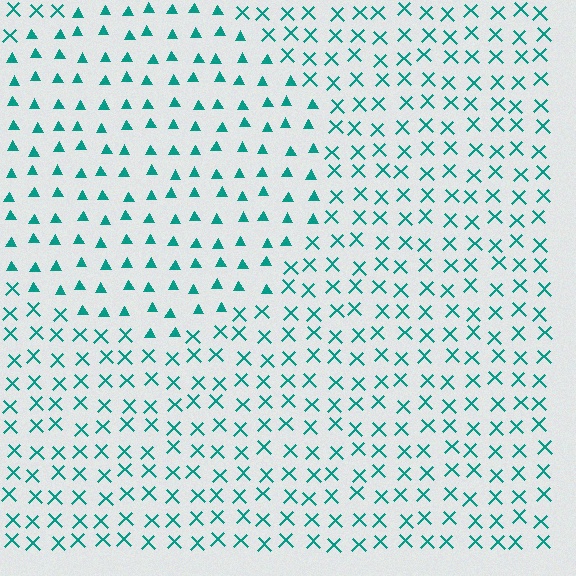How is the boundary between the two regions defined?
The boundary is defined by a change in element shape: triangles inside vs. X marks outside. All elements share the same color and spacing.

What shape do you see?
I see a circle.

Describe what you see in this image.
The image is filled with small teal elements arranged in a uniform grid. A circle-shaped region contains triangles, while the surrounding area contains X marks. The boundary is defined purely by the change in element shape.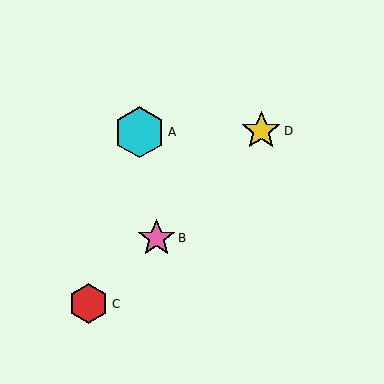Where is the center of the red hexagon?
The center of the red hexagon is at (89, 304).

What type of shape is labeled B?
Shape B is a pink star.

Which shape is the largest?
The cyan hexagon (labeled A) is the largest.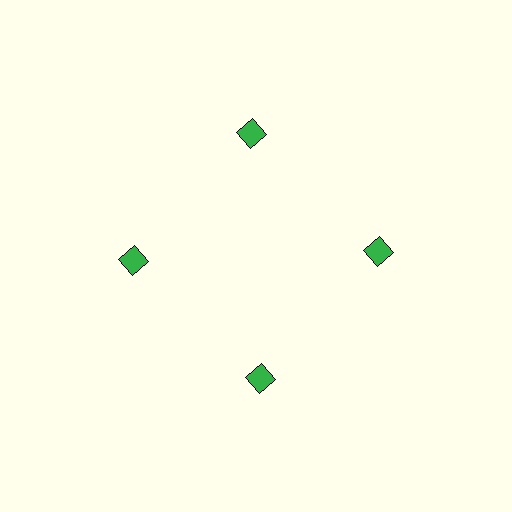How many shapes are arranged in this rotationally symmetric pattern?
There are 4 shapes, arranged in 4 groups of 1.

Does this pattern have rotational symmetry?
Yes, this pattern has 4-fold rotational symmetry. It looks the same after rotating 90 degrees around the center.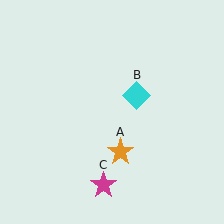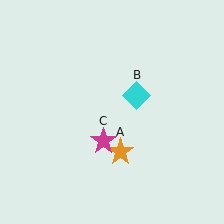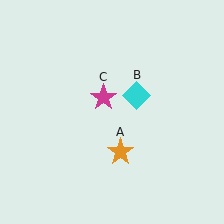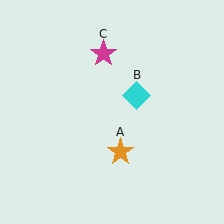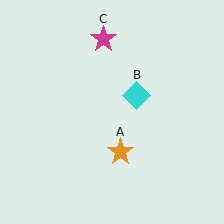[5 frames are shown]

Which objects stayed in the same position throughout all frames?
Orange star (object A) and cyan diamond (object B) remained stationary.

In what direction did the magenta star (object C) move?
The magenta star (object C) moved up.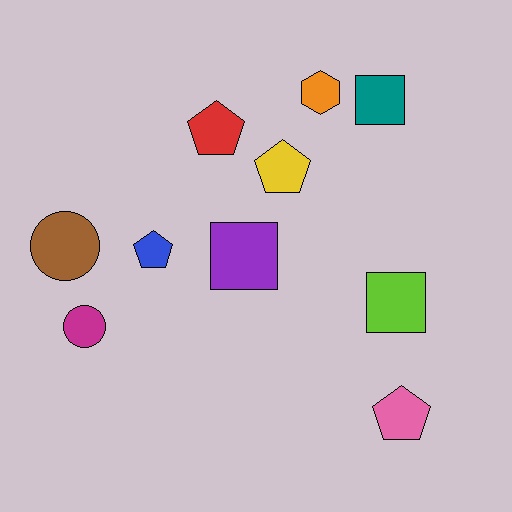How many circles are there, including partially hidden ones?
There are 2 circles.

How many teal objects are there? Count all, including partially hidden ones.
There is 1 teal object.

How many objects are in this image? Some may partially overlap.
There are 10 objects.